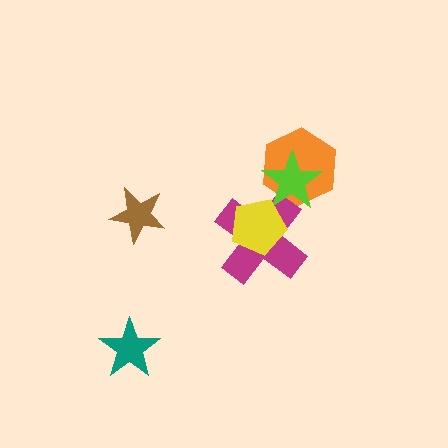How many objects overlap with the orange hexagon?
1 object overlaps with the orange hexagon.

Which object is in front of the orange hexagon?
The lime star is in front of the orange hexagon.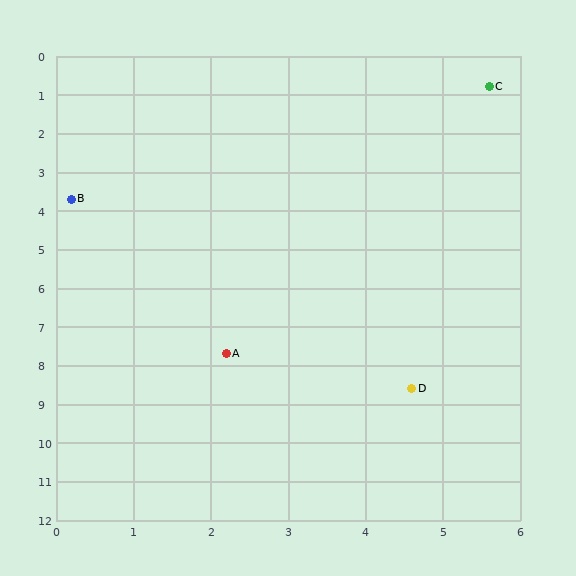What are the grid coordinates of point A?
Point A is at approximately (2.2, 7.7).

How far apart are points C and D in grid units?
Points C and D are about 7.9 grid units apart.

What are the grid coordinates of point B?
Point B is at approximately (0.2, 3.7).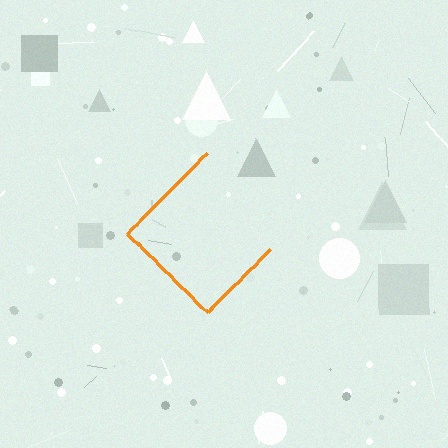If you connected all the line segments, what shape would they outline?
They would outline a diamond.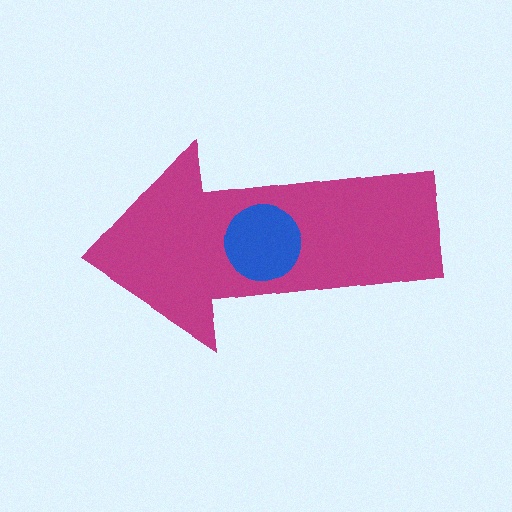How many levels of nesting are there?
2.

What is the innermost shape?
The blue circle.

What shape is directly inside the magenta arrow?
The blue circle.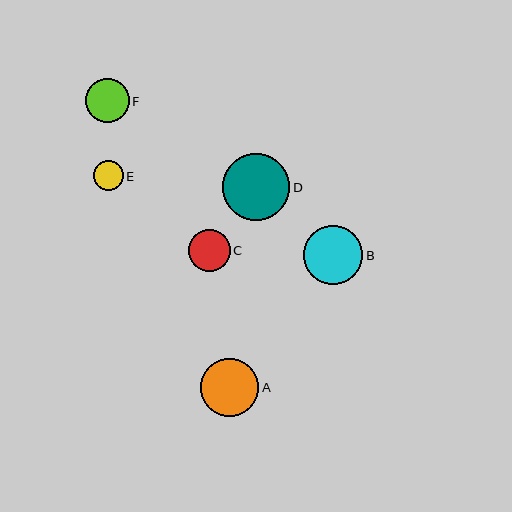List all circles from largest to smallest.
From largest to smallest: D, B, A, F, C, E.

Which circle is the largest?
Circle D is the largest with a size of approximately 67 pixels.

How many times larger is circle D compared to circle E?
Circle D is approximately 2.2 times the size of circle E.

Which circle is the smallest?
Circle E is the smallest with a size of approximately 30 pixels.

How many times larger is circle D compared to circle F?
Circle D is approximately 1.5 times the size of circle F.